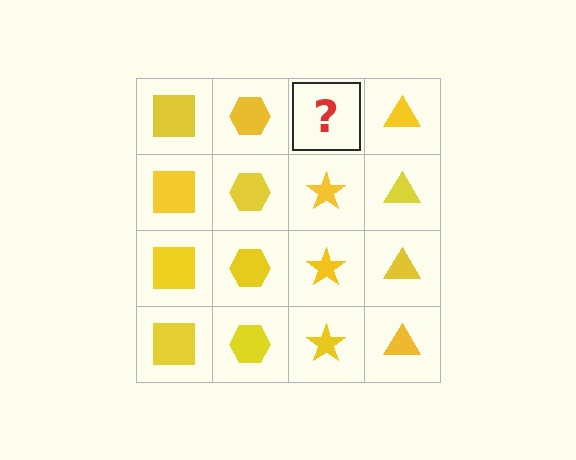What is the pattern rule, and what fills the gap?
The rule is that each column has a consistent shape. The gap should be filled with a yellow star.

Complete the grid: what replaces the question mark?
The question mark should be replaced with a yellow star.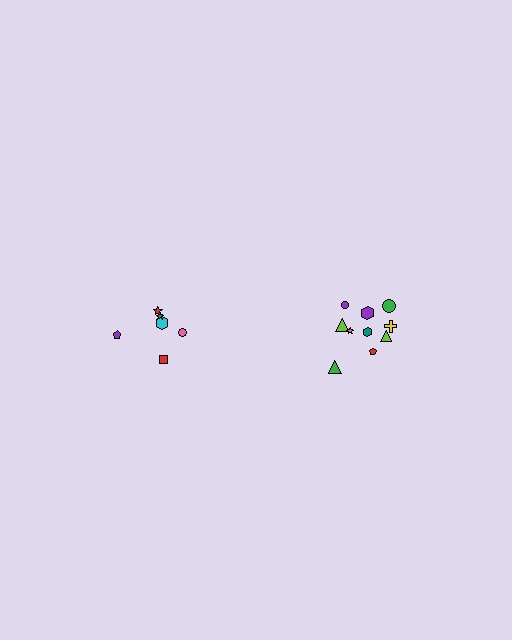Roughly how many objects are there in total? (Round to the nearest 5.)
Roughly 15 objects in total.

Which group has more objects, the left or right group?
The right group.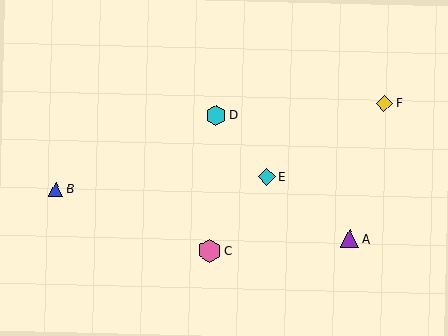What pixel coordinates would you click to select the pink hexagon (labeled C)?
Click at (209, 251) to select the pink hexagon C.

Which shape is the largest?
The pink hexagon (labeled C) is the largest.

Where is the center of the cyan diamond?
The center of the cyan diamond is at (267, 177).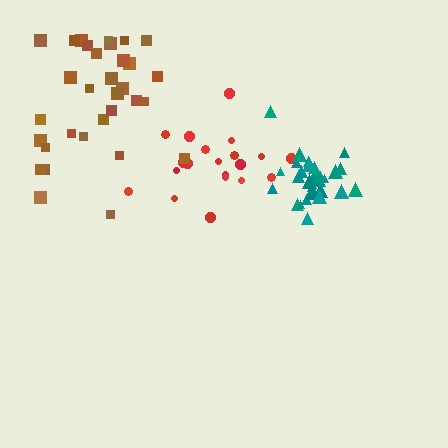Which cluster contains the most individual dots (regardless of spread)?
Brown (33).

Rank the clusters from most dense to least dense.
teal, red, brown.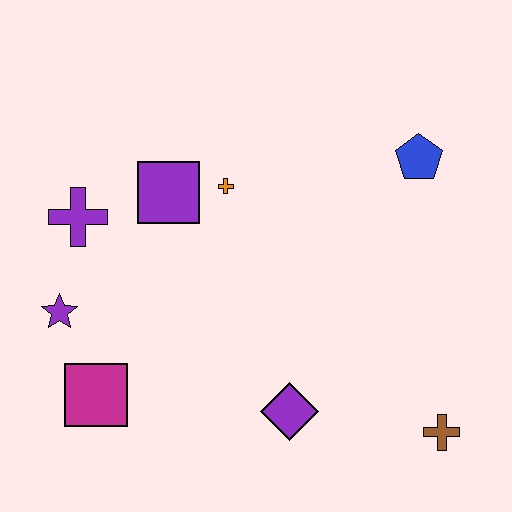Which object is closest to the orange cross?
The purple square is closest to the orange cross.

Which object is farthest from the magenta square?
The blue pentagon is farthest from the magenta square.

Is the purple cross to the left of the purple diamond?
Yes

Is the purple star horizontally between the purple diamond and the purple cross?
No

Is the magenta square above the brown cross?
Yes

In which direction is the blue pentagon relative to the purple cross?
The blue pentagon is to the right of the purple cross.